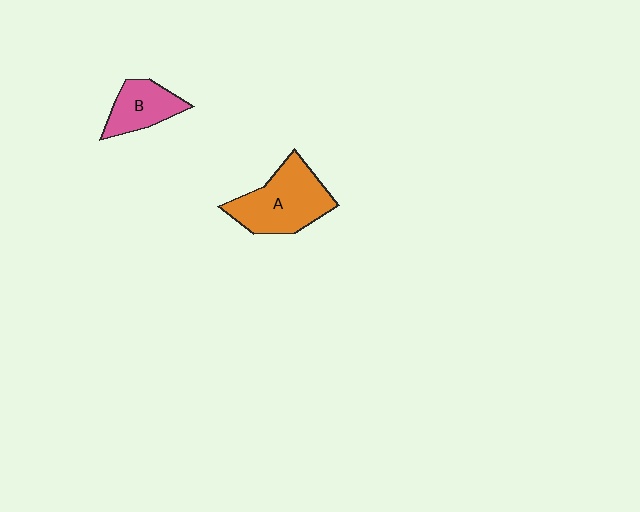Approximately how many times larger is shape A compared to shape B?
Approximately 1.7 times.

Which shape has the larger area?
Shape A (orange).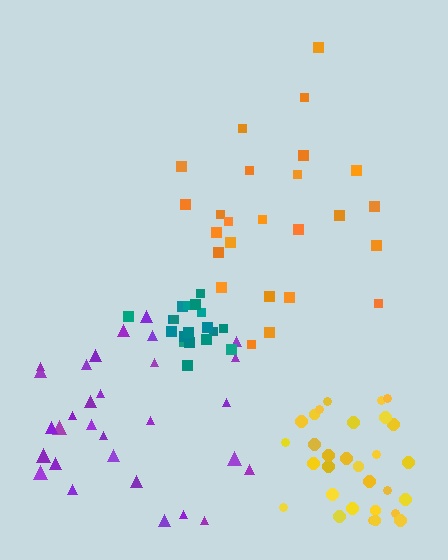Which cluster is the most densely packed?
Teal.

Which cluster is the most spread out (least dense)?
Orange.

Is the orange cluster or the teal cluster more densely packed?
Teal.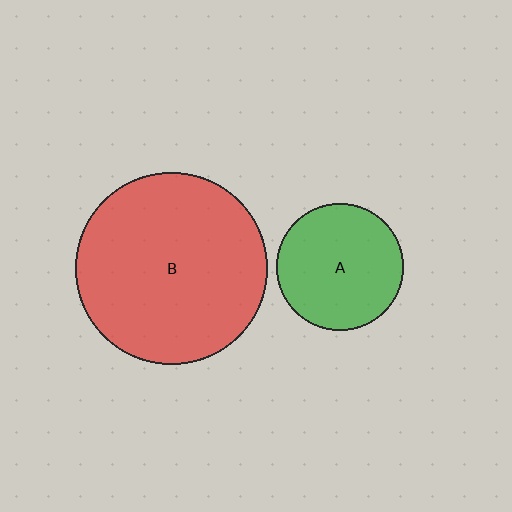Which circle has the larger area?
Circle B (red).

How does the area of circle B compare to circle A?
Approximately 2.3 times.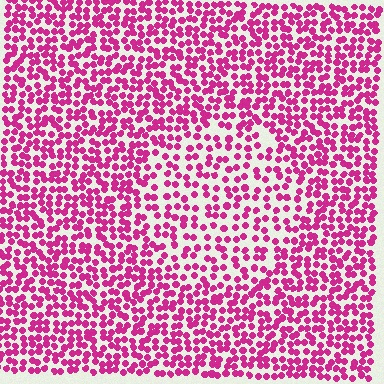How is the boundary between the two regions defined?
The boundary is defined by a change in element density (approximately 1.6x ratio). All elements are the same color, size, and shape.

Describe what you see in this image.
The image contains small magenta elements arranged at two different densities. A circle-shaped region is visible where the elements are less densely packed than the surrounding area.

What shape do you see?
I see a circle.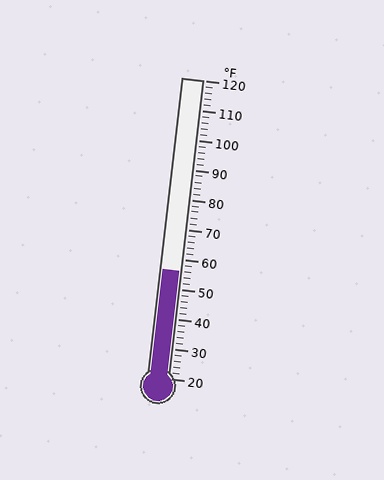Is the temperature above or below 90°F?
The temperature is below 90°F.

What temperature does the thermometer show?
The thermometer shows approximately 56°F.